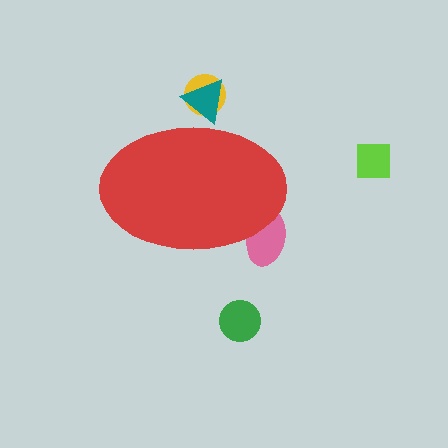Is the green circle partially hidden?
No, the green circle is fully visible.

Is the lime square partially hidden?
No, the lime square is fully visible.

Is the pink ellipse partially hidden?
Yes, the pink ellipse is partially hidden behind the red ellipse.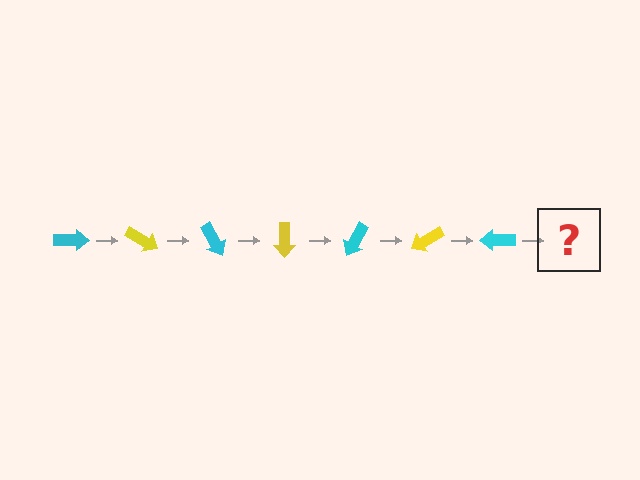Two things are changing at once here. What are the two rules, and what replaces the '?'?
The two rules are that it rotates 30 degrees each step and the color cycles through cyan and yellow. The '?' should be a yellow arrow, rotated 210 degrees from the start.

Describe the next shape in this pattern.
It should be a yellow arrow, rotated 210 degrees from the start.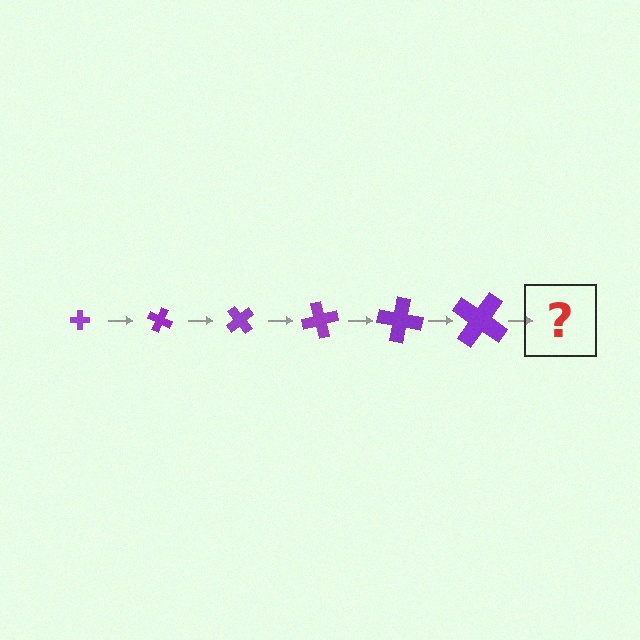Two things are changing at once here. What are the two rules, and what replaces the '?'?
The two rules are that the cross grows larger each step and it rotates 25 degrees each step. The '?' should be a cross, larger than the previous one and rotated 150 degrees from the start.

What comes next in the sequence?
The next element should be a cross, larger than the previous one and rotated 150 degrees from the start.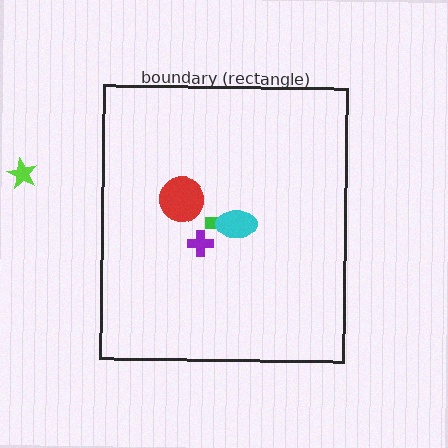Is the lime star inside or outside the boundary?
Outside.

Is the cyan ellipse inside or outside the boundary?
Inside.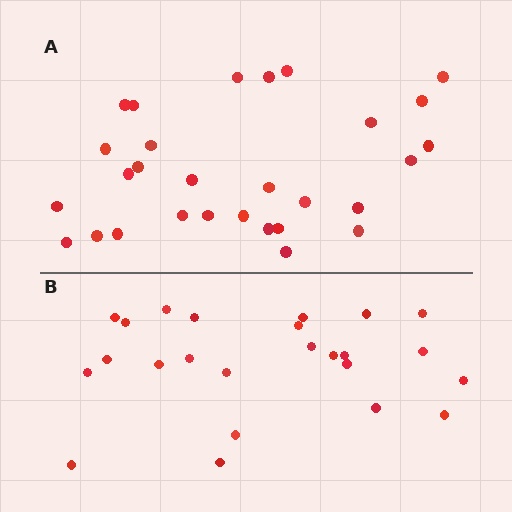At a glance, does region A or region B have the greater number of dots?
Region A (the top region) has more dots.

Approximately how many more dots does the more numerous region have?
Region A has about 5 more dots than region B.